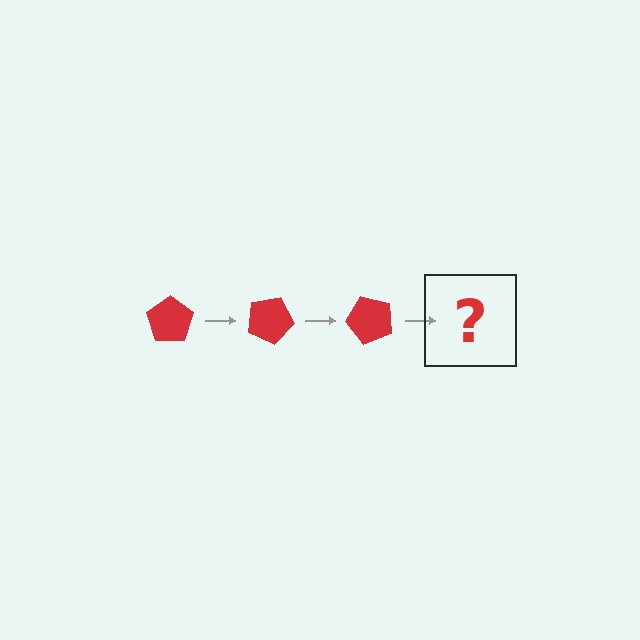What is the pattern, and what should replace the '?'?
The pattern is that the pentagon rotates 25 degrees each step. The '?' should be a red pentagon rotated 75 degrees.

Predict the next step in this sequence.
The next step is a red pentagon rotated 75 degrees.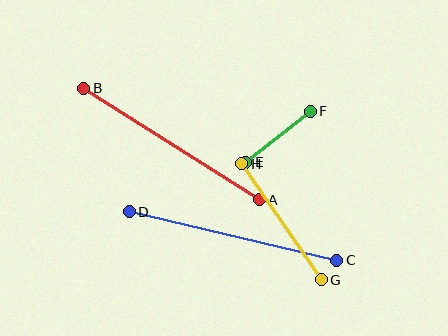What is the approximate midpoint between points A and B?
The midpoint is at approximately (172, 144) pixels.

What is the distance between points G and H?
The distance is approximately 140 pixels.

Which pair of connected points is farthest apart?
Points C and D are farthest apart.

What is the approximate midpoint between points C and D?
The midpoint is at approximately (233, 236) pixels.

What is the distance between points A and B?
The distance is approximately 208 pixels.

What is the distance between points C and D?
The distance is approximately 213 pixels.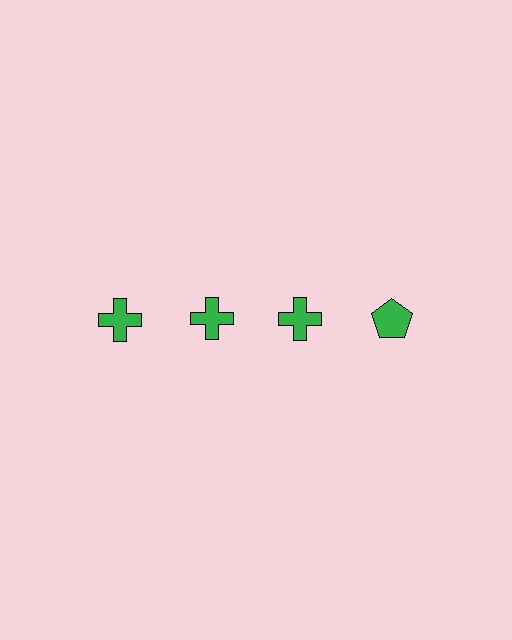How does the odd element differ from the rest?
It has a different shape: pentagon instead of cross.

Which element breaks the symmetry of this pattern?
The green pentagon in the top row, second from right column breaks the symmetry. All other shapes are green crosses.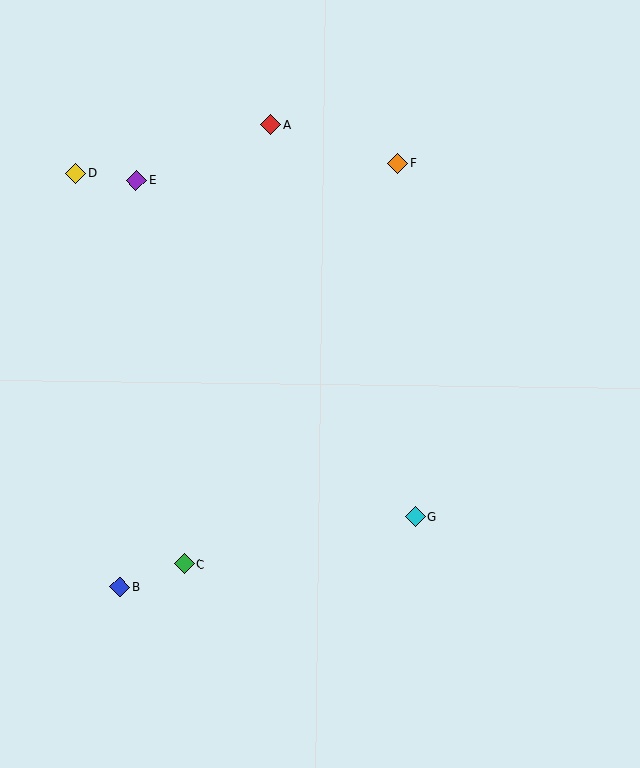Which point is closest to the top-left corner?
Point D is closest to the top-left corner.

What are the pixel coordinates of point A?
Point A is at (271, 124).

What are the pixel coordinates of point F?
Point F is at (398, 163).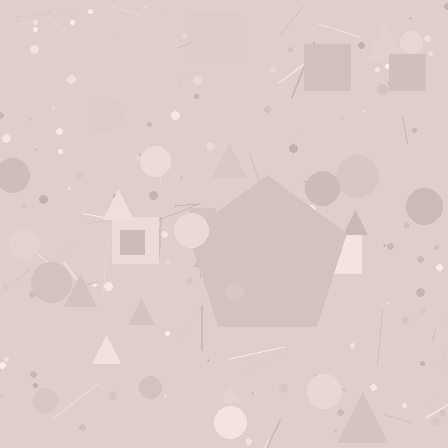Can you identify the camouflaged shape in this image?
The camouflaged shape is a pentagon.